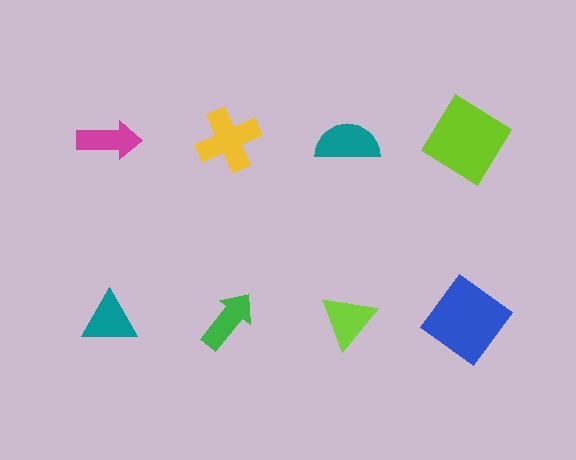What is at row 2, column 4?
A blue diamond.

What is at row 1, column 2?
A yellow cross.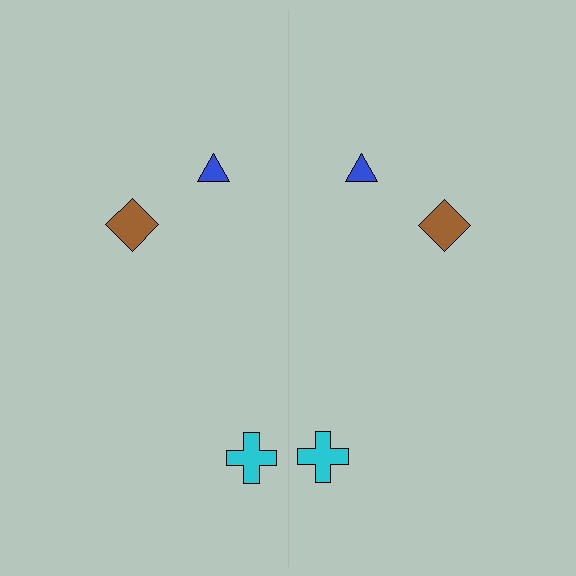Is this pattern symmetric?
Yes, this pattern has bilateral (reflection) symmetry.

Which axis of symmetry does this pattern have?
The pattern has a vertical axis of symmetry running through the center of the image.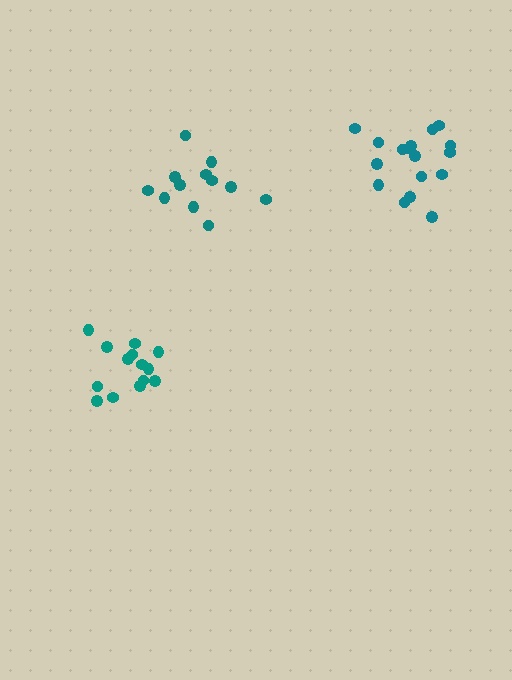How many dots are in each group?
Group 1: 14 dots, Group 2: 12 dots, Group 3: 17 dots (43 total).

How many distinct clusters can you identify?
There are 3 distinct clusters.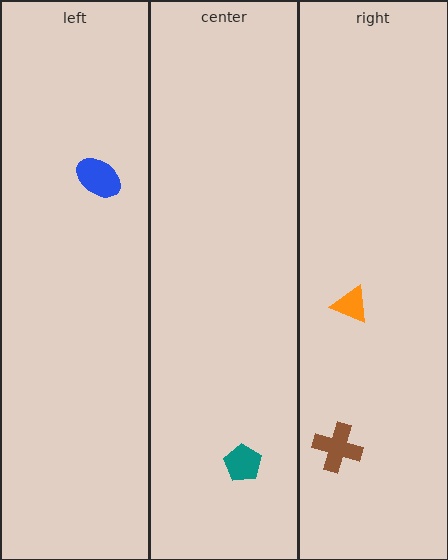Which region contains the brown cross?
The right region.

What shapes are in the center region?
The teal pentagon.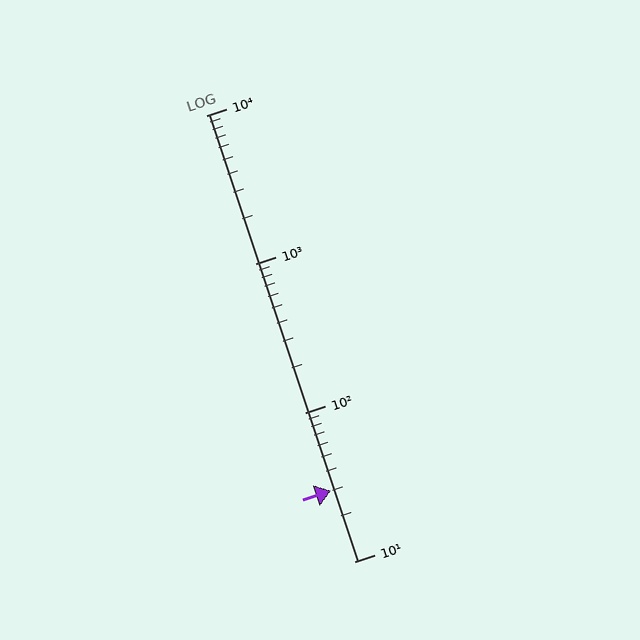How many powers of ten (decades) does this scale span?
The scale spans 3 decades, from 10 to 10000.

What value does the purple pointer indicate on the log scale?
The pointer indicates approximately 30.